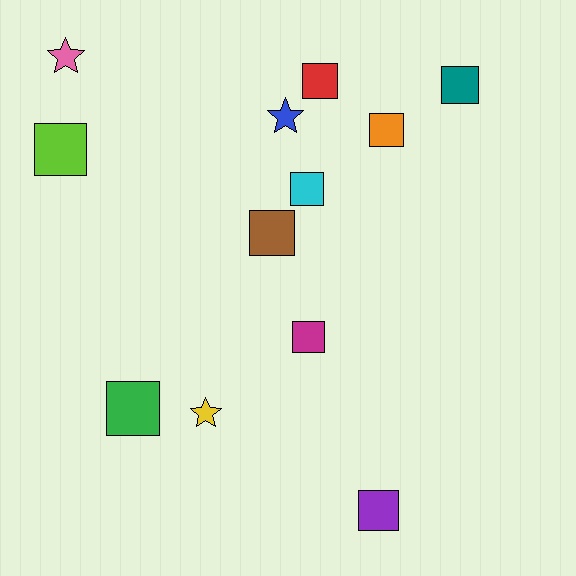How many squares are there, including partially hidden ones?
There are 9 squares.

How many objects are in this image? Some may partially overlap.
There are 12 objects.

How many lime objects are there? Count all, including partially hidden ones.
There is 1 lime object.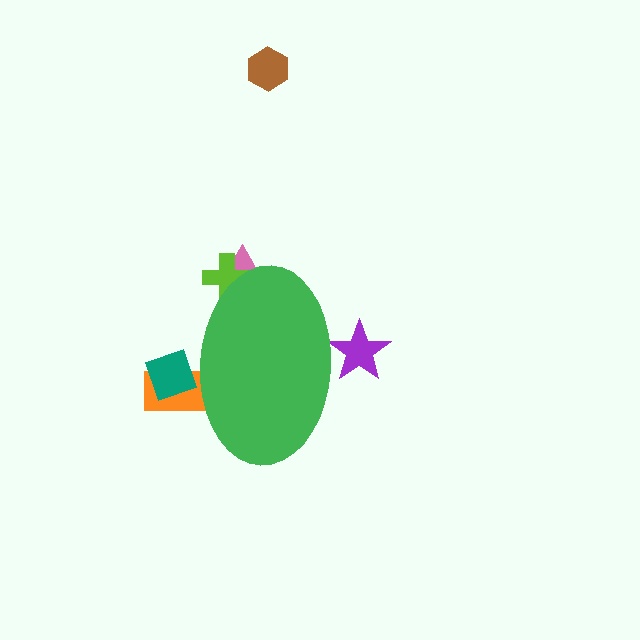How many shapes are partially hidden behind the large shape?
5 shapes are partially hidden.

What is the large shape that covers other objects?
A green ellipse.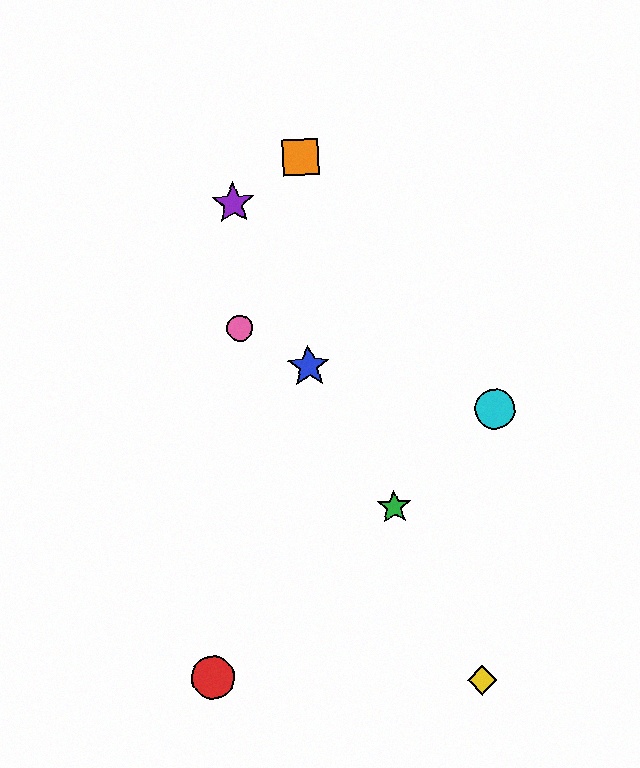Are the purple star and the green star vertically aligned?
No, the purple star is at x≈233 and the green star is at x≈394.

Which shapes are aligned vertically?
The purple star, the pink circle are aligned vertically.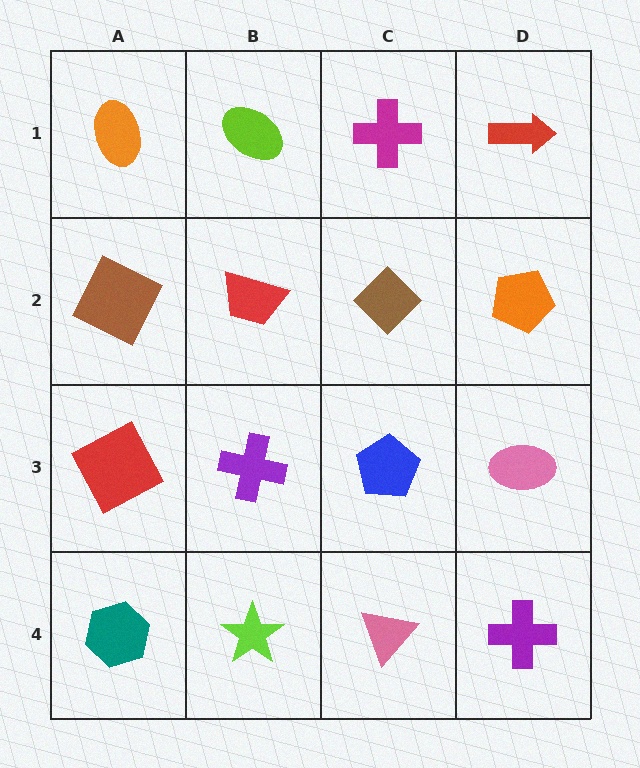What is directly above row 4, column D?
A pink ellipse.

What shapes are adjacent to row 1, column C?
A brown diamond (row 2, column C), a lime ellipse (row 1, column B), a red arrow (row 1, column D).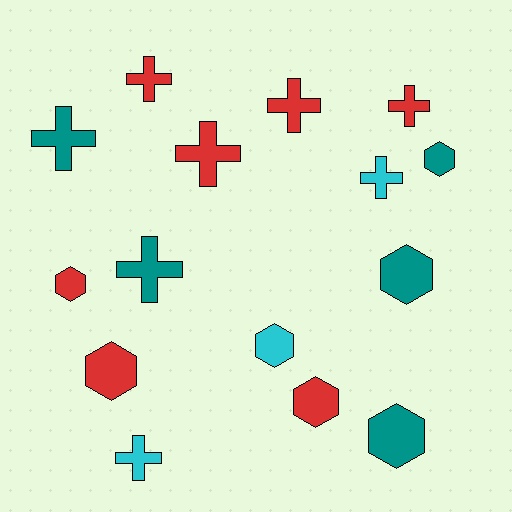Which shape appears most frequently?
Cross, with 8 objects.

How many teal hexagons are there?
There are 3 teal hexagons.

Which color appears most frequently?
Red, with 7 objects.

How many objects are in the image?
There are 15 objects.